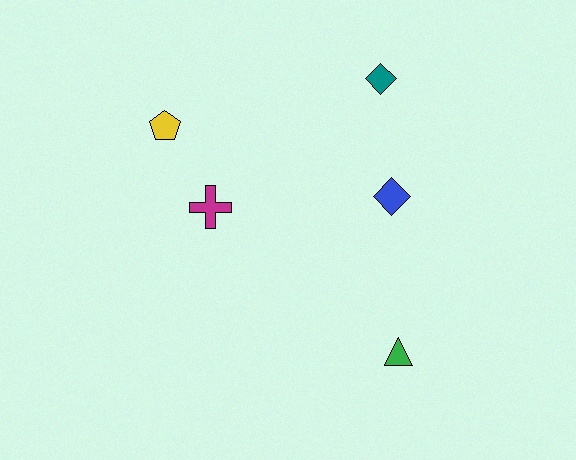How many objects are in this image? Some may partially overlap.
There are 5 objects.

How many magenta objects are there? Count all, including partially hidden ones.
There is 1 magenta object.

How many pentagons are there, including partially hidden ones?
There is 1 pentagon.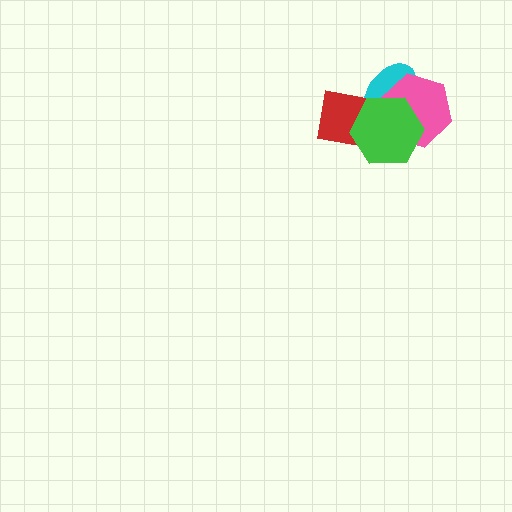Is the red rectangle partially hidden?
Yes, it is partially covered by another shape.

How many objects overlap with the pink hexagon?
3 objects overlap with the pink hexagon.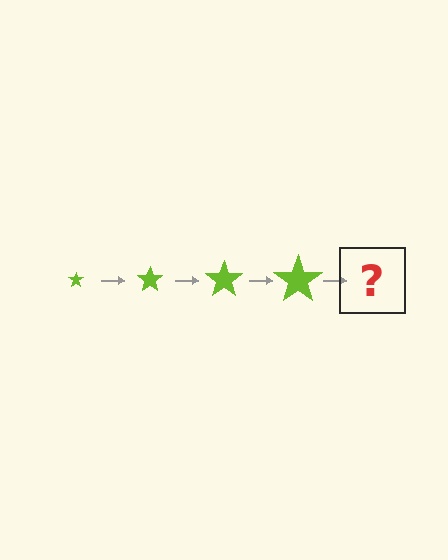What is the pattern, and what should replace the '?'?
The pattern is that the star gets progressively larger each step. The '?' should be a lime star, larger than the previous one.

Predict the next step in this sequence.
The next step is a lime star, larger than the previous one.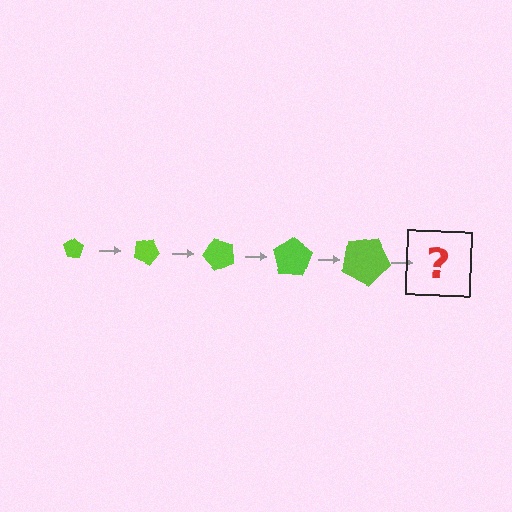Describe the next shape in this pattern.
It should be a pentagon, larger than the previous one and rotated 125 degrees from the start.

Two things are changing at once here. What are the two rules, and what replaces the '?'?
The two rules are that the pentagon grows larger each step and it rotates 25 degrees each step. The '?' should be a pentagon, larger than the previous one and rotated 125 degrees from the start.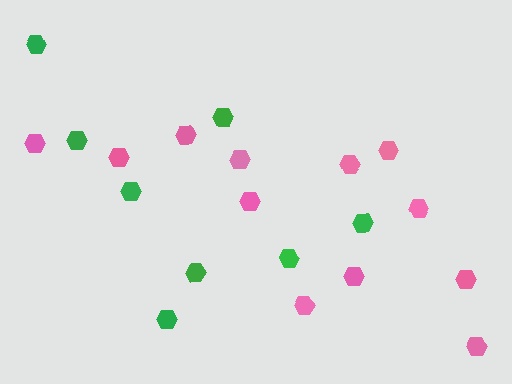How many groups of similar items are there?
There are 2 groups: one group of pink hexagons (12) and one group of green hexagons (8).